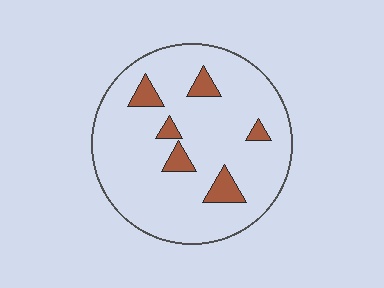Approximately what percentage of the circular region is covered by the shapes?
Approximately 10%.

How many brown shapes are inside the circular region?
6.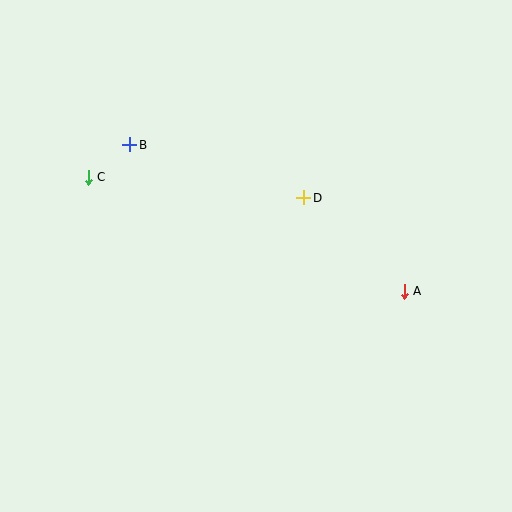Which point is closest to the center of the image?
Point D at (304, 198) is closest to the center.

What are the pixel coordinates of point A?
Point A is at (404, 291).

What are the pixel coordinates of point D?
Point D is at (304, 198).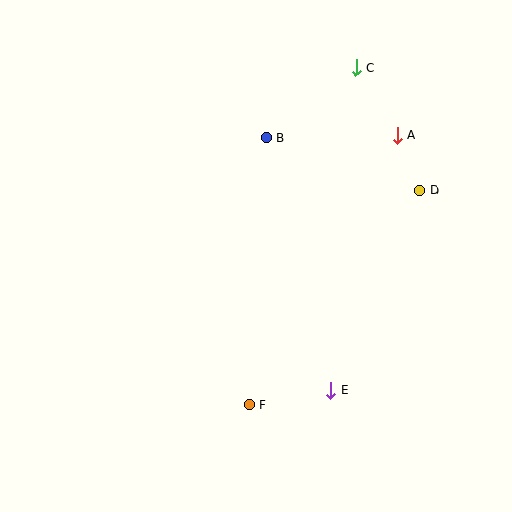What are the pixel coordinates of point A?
Point A is at (397, 135).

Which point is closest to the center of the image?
Point B at (266, 138) is closest to the center.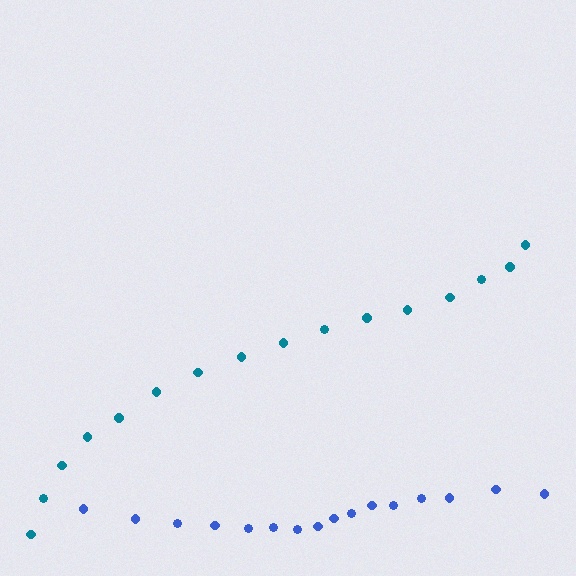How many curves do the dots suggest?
There are 2 distinct paths.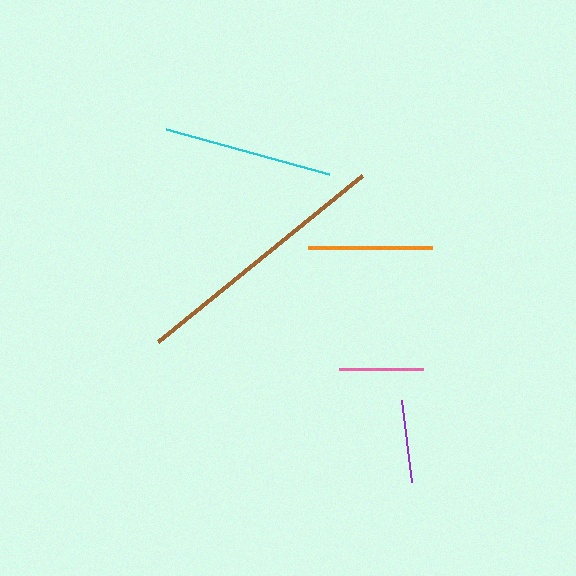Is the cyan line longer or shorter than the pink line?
The cyan line is longer than the pink line.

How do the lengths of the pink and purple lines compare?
The pink and purple lines are approximately the same length.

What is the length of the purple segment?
The purple segment is approximately 82 pixels long.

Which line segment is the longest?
The brown line is the longest at approximately 263 pixels.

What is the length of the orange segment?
The orange segment is approximately 124 pixels long.